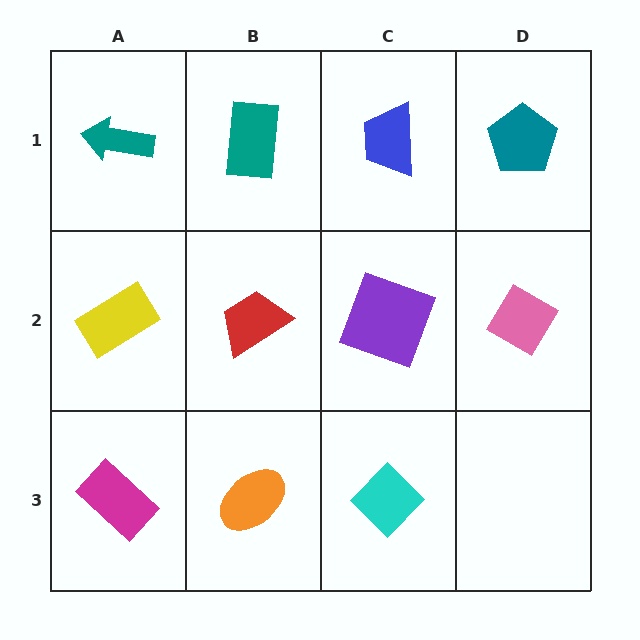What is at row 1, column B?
A teal rectangle.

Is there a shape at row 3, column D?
No, that cell is empty.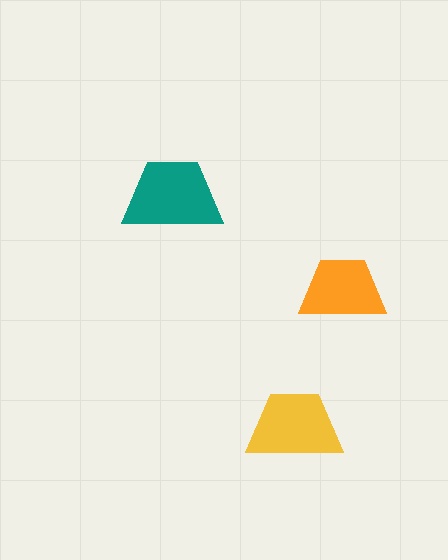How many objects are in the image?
There are 3 objects in the image.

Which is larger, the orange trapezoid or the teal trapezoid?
The teal one.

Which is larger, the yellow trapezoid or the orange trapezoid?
The yellow one.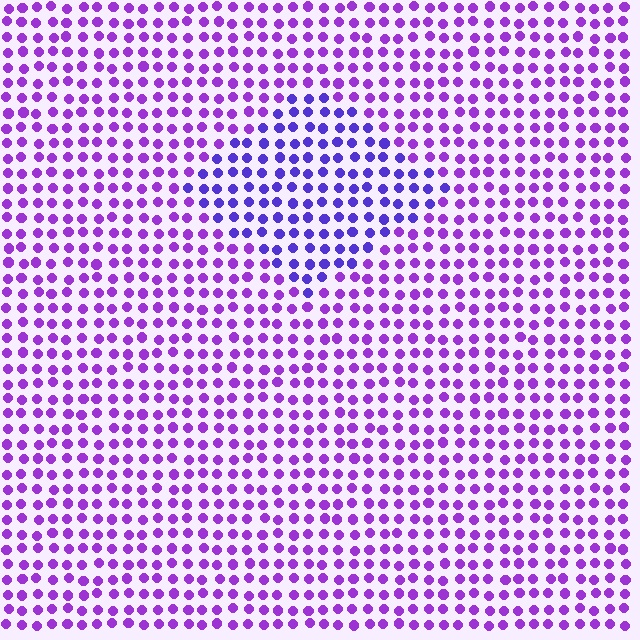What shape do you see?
I see a diamond.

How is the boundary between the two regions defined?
The boundary is defined purely by a slight shift in hue (about 27 degrees). Spacing, size, and orientation are identical on both sides.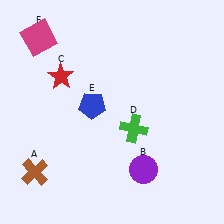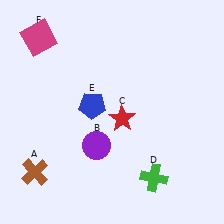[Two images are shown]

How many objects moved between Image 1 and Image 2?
3 objects moved between the two images.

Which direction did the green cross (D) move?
The green cross (D) moved down.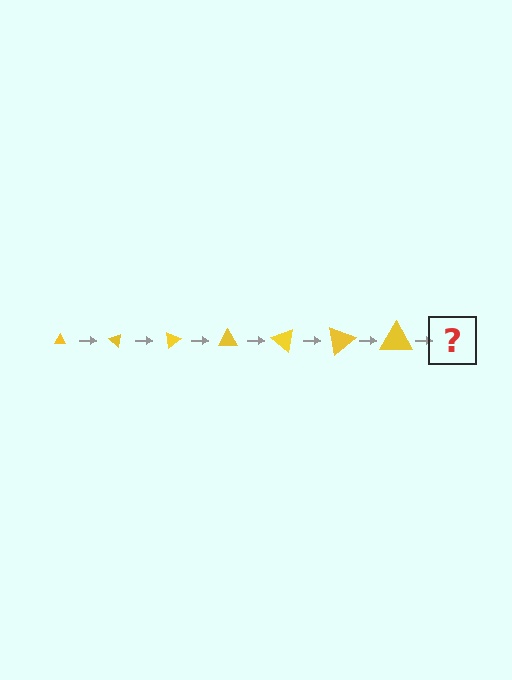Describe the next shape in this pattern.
It should be a triangle, larger than the previous one and rotated 280 degrees from the start.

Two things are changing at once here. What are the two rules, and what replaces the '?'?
The two rules are that the triangle grows larger each step and it rotates 40 degrees each step. The '?' should be a triangle, larger than the previous one and rotated 280 degrees from the start.